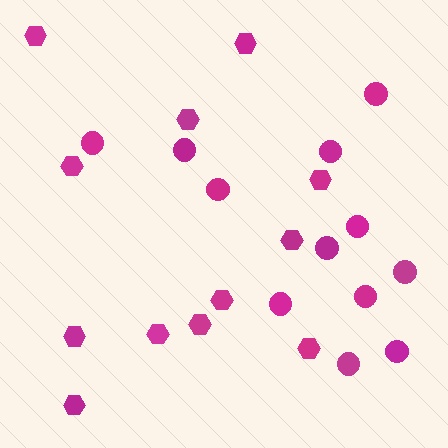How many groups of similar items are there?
There are 2 groups: one group of circles (12) and one group of hexagons (12).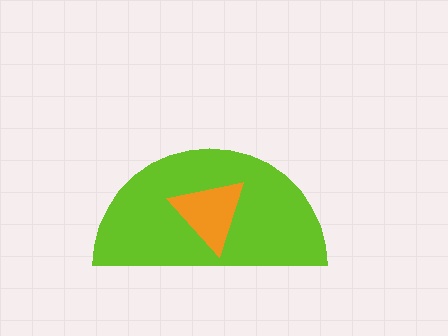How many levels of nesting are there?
2.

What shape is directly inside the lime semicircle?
The orange triangle.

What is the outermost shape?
The lime semicircle.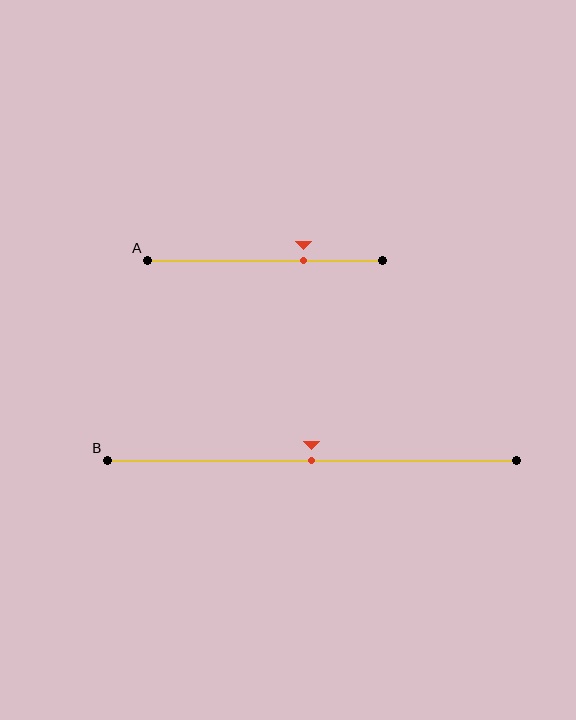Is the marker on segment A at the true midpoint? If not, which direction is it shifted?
No, the marker on segment A is shifted to the right by about 16% of the segment length.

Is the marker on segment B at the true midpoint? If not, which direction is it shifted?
Yes, the marker on segment B is at the true midpoint.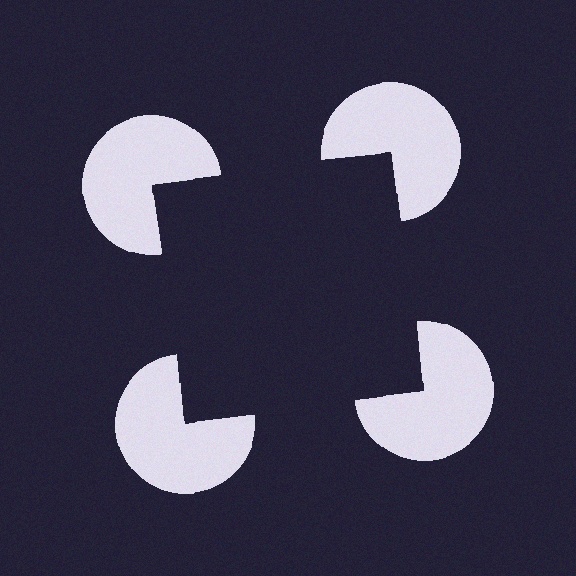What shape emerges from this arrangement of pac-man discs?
An illusory square — its edges are inferred from the aligned wedge cuts in the pac-man discs, not physically drawn.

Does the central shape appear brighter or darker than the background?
It typically appears slightly darker than the background, even though no actual brightness change is drawn.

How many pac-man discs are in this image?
There are 4 — one at each vertex of the illusory square.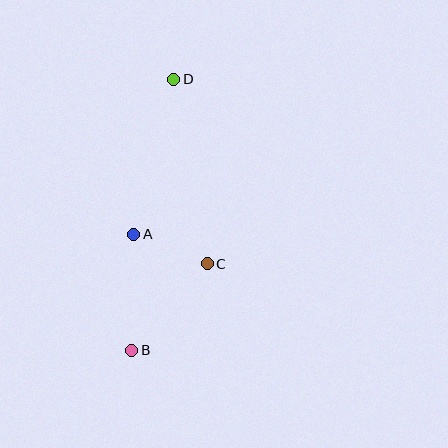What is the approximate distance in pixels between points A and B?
The distance between A and B is approximately 116 pixels.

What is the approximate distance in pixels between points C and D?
The distance between C and D is approximately 188 pixels.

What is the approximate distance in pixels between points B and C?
The distance between B and C is approximately 115 pixels.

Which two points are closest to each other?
Points A and C are closest to each other.